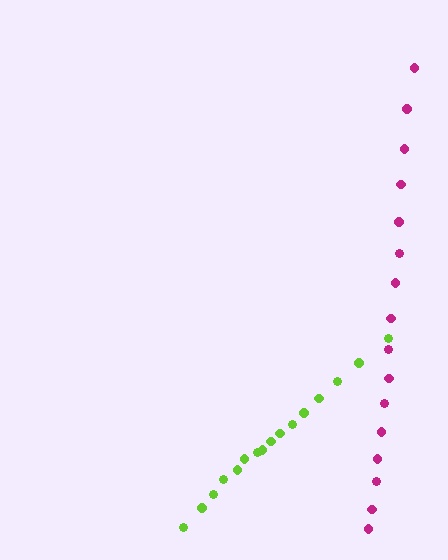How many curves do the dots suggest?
There are 2 distinct paths.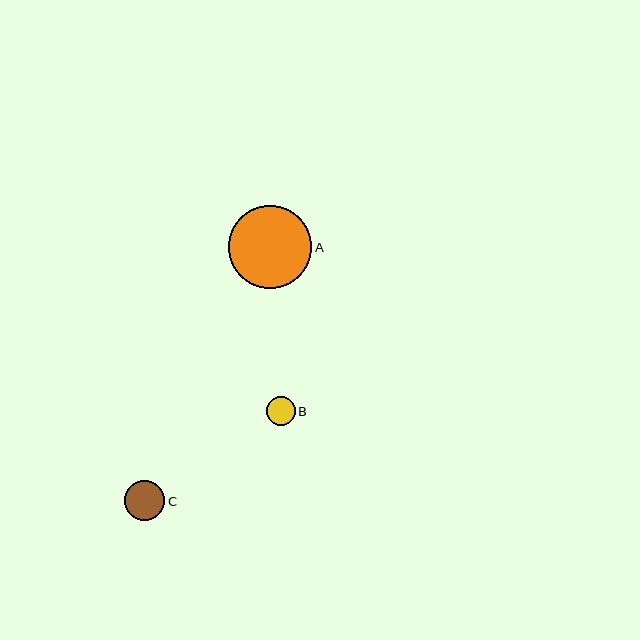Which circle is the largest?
Circle A is the largest with a size of approximately 84 pixels.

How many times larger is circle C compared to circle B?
Circle C is approximately 1.4 times the size of circle B.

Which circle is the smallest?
Circle B is the smallest with a size of approximately 29 pixels.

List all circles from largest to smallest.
From largest to smallest: A, C, B.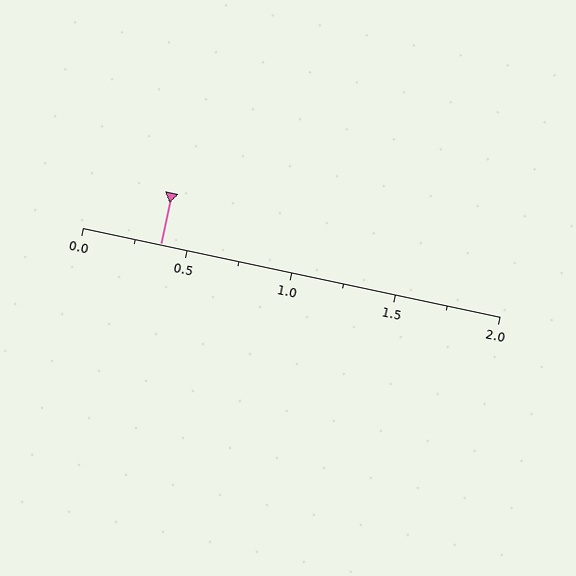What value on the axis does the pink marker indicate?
The marker indicates approximately 0.38.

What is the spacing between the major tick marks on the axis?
The major ticks are spaced 0.5 apart.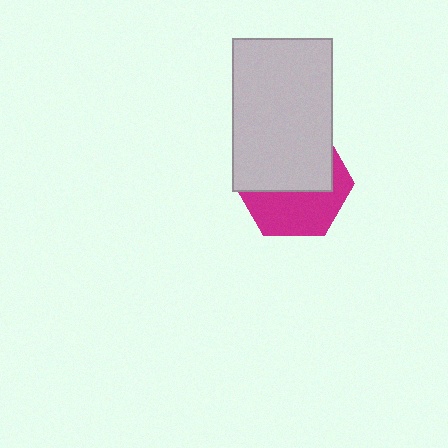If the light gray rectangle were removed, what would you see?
You would see the complete magenta hexagon.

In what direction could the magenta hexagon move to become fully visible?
The magenta hexagon could move down. That would shift it out from behind the light gray rectangle entirely.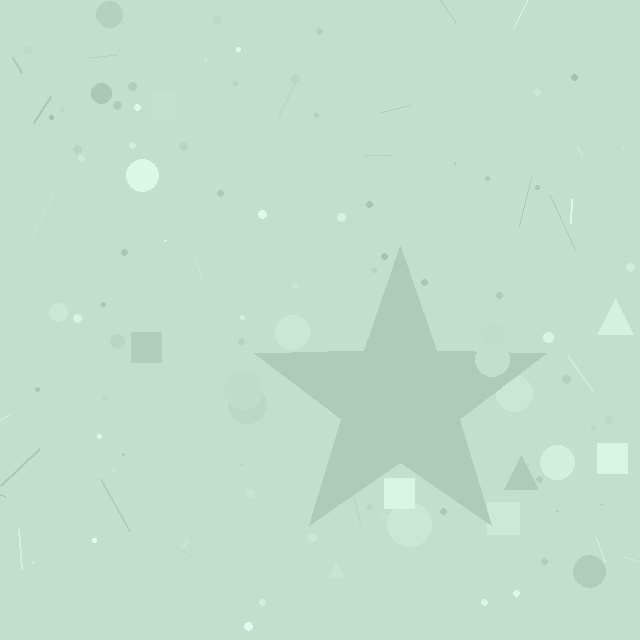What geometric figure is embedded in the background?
A star is embedded in the background.